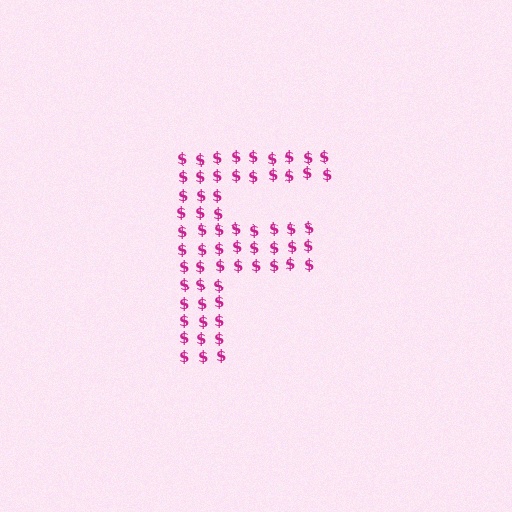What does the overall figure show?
The overall figure shows the letter F.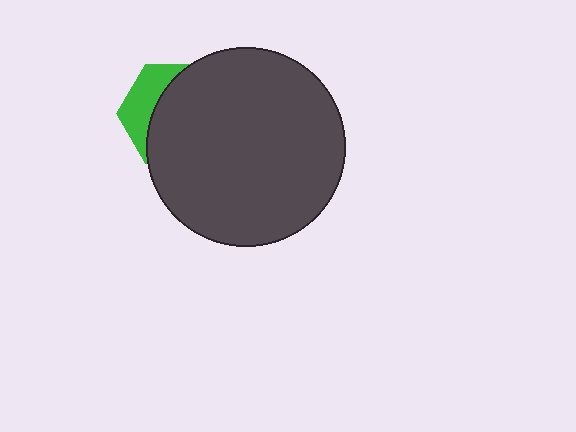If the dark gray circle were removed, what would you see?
You would see the complete green hexagon.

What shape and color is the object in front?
The object in front is a dark gray circle.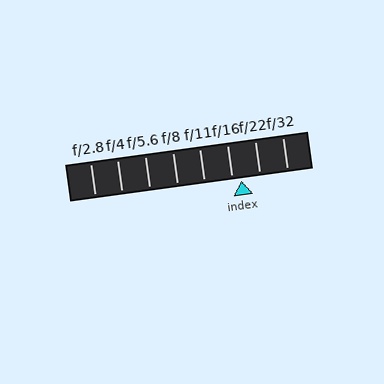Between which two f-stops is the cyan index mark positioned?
The index mark is between f/16 and f/22.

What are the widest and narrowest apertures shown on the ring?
The widest aperture shown is f/2.8 and the narrowest is f/32.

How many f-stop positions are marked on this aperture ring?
There are 8 f-stop positions marked.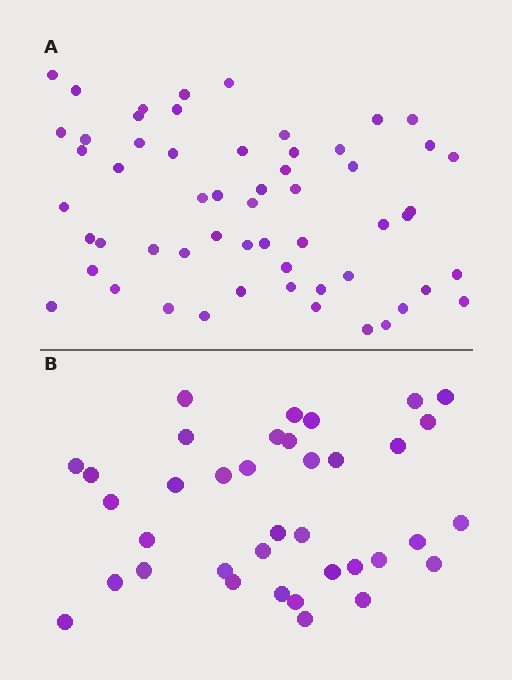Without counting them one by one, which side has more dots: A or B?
Region A (the top region) has more dots.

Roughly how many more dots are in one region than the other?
Region A has approximately 20 more dots than region B.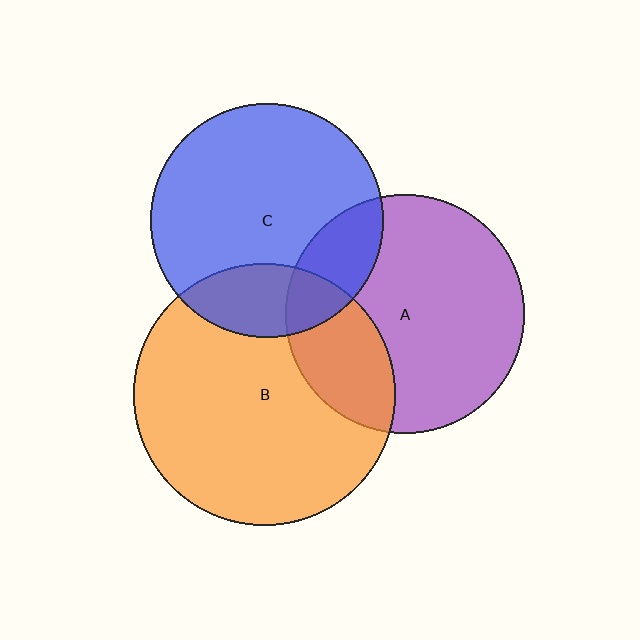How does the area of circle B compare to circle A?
Approximately 1.2 times.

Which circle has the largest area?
Circle B (orange).